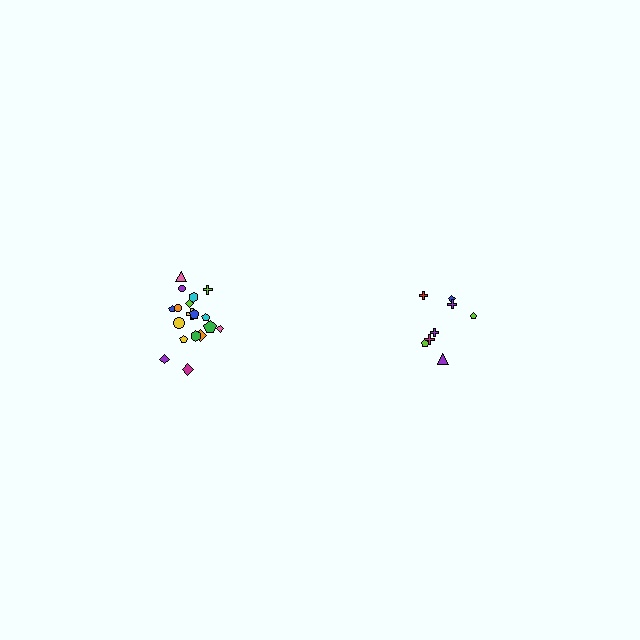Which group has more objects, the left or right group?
The left group.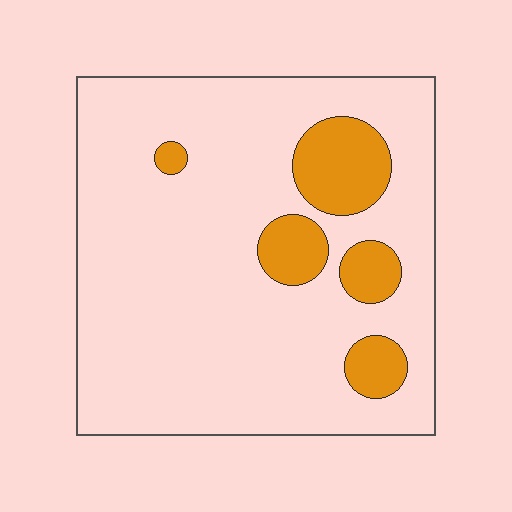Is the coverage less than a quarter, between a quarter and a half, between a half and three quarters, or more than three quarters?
Less than a quarter.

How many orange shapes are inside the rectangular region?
5.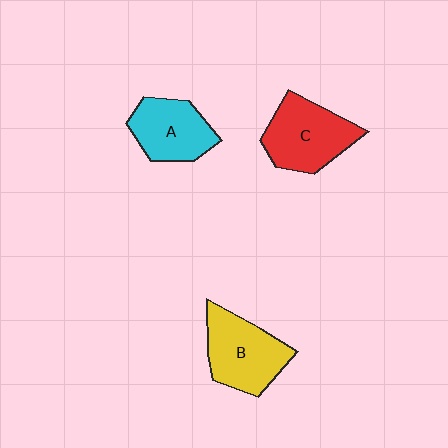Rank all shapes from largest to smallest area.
From largest to smallest: C (red), B (yellow), A (cyan).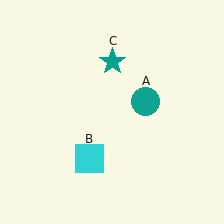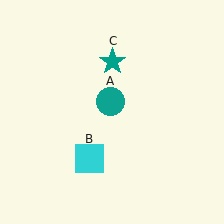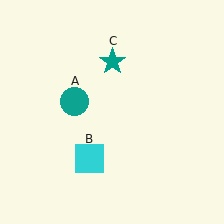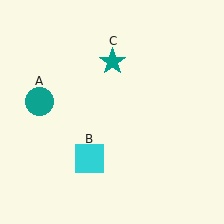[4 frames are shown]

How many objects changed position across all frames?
1 object changed position: teal circle (object A).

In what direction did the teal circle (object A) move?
The teal circle (object A) moved left.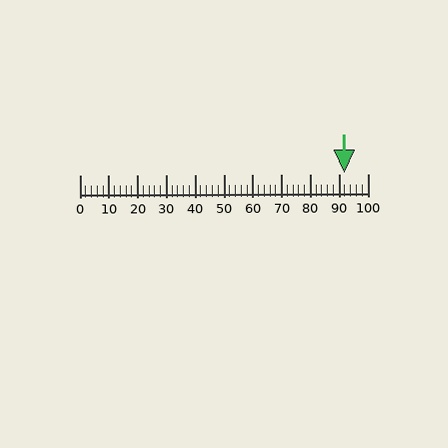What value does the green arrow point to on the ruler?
The green arrow points to approximately 92.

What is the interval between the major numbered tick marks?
The major tick marks are spaced 10 units apart.